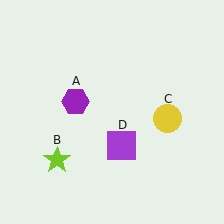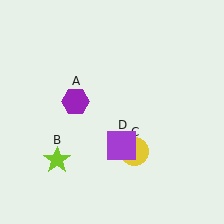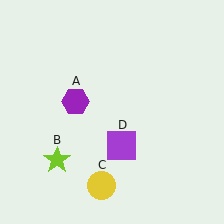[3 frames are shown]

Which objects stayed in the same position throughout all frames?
Purple hexagon (object A) and lime star (object B) and purple square (object D) remained stationary.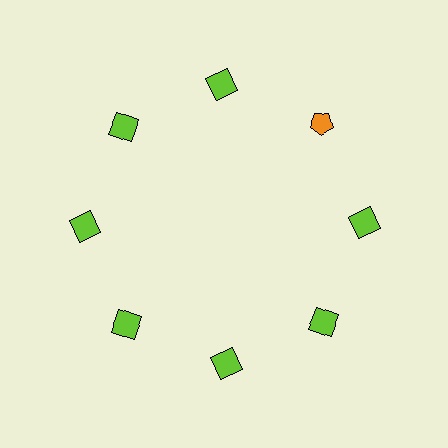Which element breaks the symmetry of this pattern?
The orange pentagon at roughly the 2 o'clock position breaks the symmetry. All other shapes are lime squares.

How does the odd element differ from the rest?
It differs in both color (orange instead of lime) and shape (pentagon instead of square).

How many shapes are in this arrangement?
There are 8 shapes arranged in a ring pattern.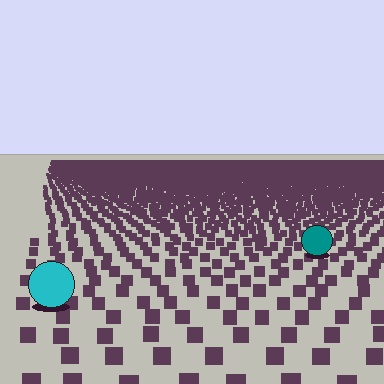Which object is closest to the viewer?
The cyan circle is closest. The texture marks near it are larger and more spread out.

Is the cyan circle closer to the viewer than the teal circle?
Yes. The cyan circle is closer — you can tell from the texture gradient: the ground texture is coarser near it.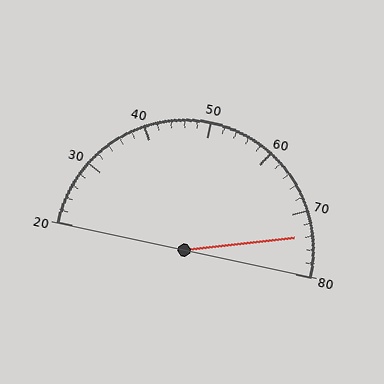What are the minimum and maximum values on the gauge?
The gauge ranges from 20 to 80.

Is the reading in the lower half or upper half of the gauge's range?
The reading is in the upper half of the range (20 to 80).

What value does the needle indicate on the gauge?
The needle indicates approximately 74.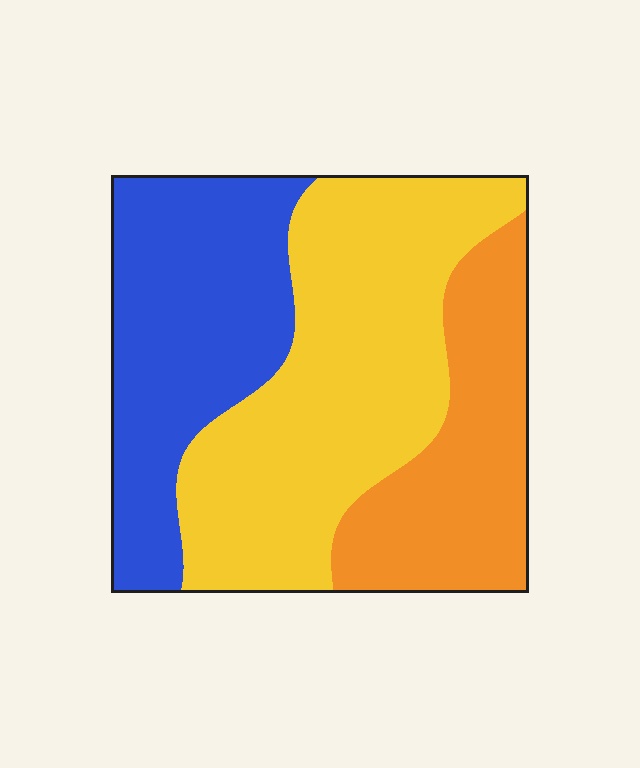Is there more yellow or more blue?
Yellow.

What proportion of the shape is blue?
Blue covers 31% of the shape.